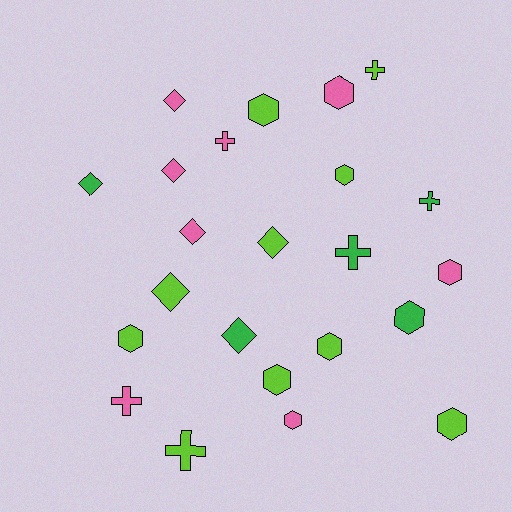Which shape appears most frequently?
Hexagon, with 10 objects.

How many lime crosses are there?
There are 2 lime crosses.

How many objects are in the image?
There are 23 objects.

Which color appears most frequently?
Lime, with 10 objects.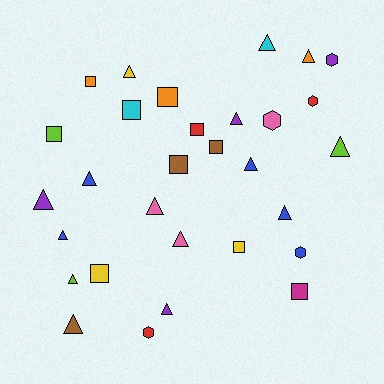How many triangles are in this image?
There are 15 triangles.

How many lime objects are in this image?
There are 3 lime objects.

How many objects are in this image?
There are 30 objects.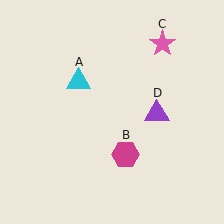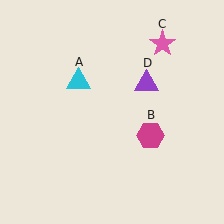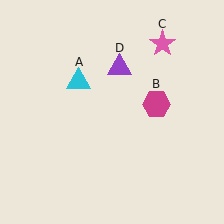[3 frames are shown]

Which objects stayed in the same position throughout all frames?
Cyan triangle (object A) and pink star (object C) remained stationary.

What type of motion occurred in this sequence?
The magenta hexagon (object B), purple triangle (object D) rotated counterclockwise around the center of the scene.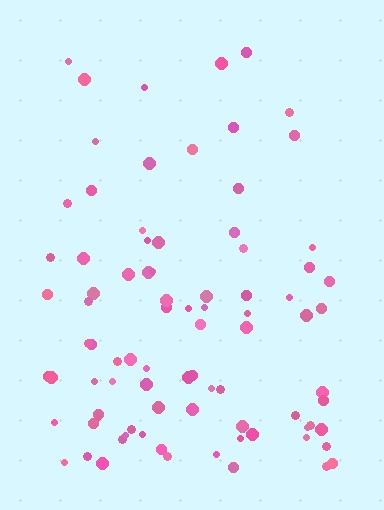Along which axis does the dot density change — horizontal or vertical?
Vertical.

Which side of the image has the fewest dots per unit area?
The top.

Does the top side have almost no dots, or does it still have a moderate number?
Still a moderate number, just noticeably fewer than the bottom.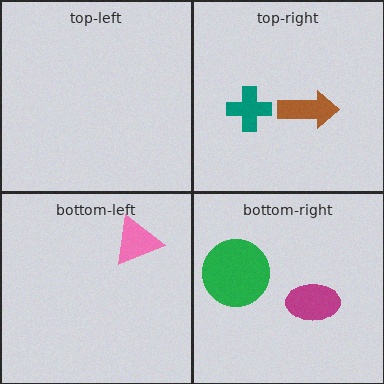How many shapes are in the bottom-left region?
1.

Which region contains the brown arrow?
The top-right region.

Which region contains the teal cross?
The top-right region.